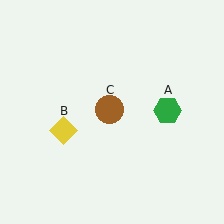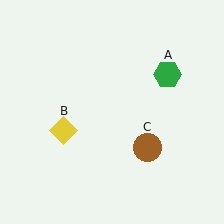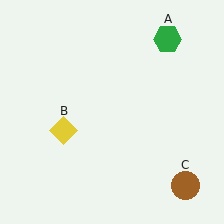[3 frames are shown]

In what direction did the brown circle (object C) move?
The brown circle (object C) moved down and to the right.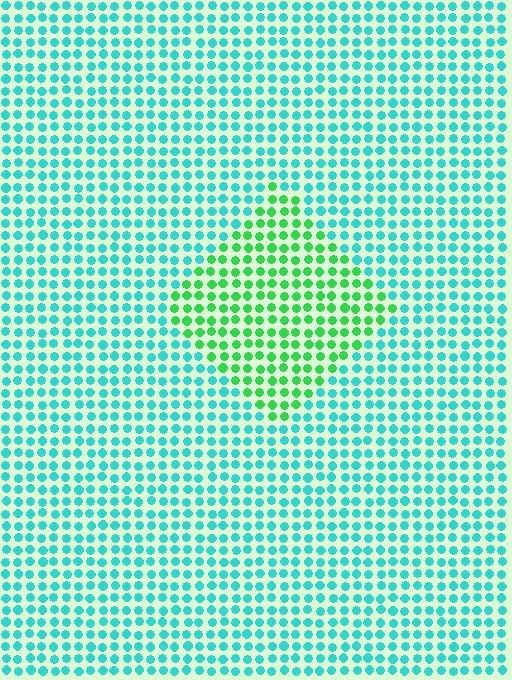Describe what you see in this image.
The image is filled with small cyan elements in a uniform arrangement. A diamond-shaped region is visible where the elements are tinted to a slightly different hue, forming a subtle color boundary.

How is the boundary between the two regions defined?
The boundary is defined purely by a slight shift in hue (about 47 degrees). Spacing, size, and orientation are identical on both sides.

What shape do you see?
I see a diamond.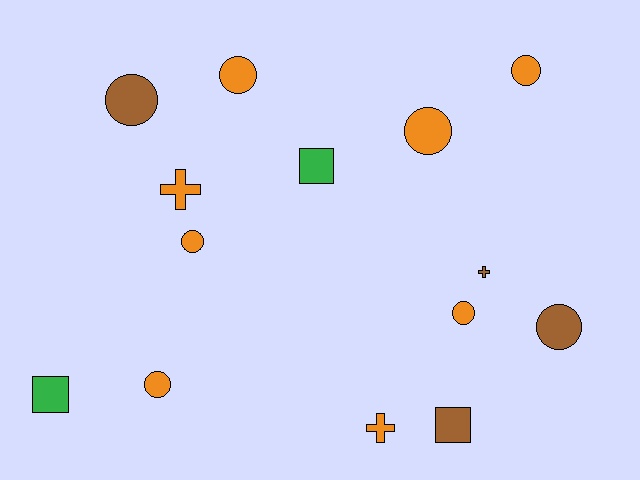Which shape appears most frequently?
Circle, with 8 objects.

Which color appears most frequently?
Orange, with 8 objects.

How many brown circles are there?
There are 2 brown circles.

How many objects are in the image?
There are 14 objects.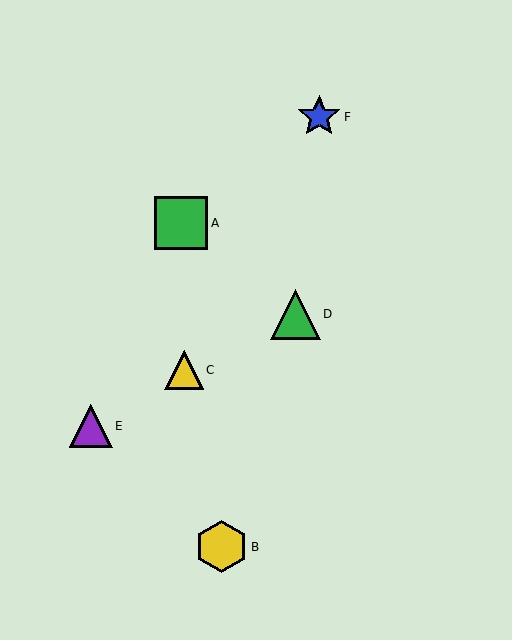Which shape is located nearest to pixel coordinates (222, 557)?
The yellow hexagon (labeled B) at (221, 547) is nearest to that location.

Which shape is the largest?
The green square (labeled A) is the largest.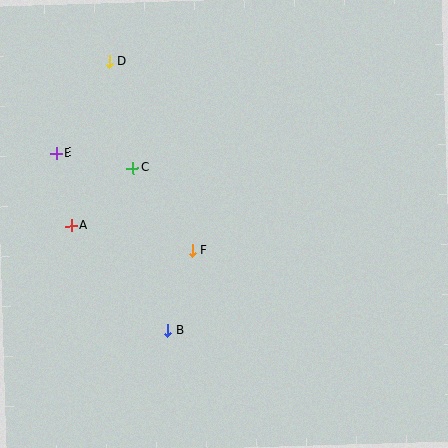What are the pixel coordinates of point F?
Point F is at (192, 250).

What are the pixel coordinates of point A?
Point A is at (71, 226).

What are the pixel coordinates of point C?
Point C is at (133, 168).